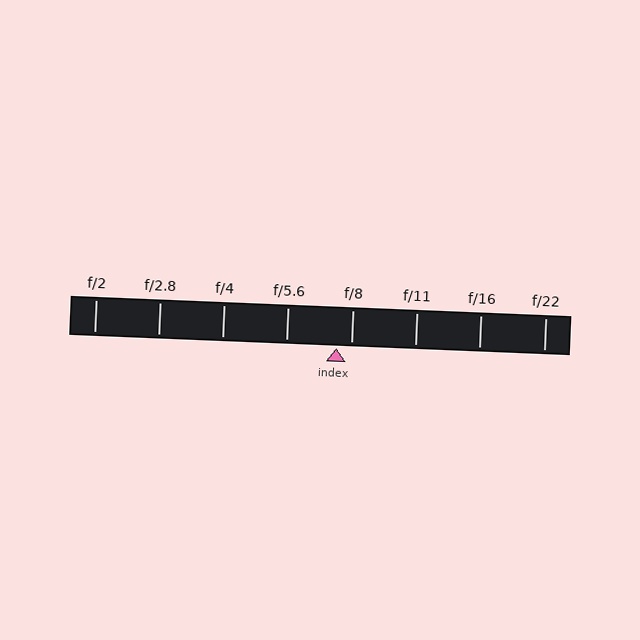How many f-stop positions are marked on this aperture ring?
There are 8 f-stop positions marked.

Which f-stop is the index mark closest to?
The index mark is closest to f/8.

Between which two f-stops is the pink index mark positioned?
The index mark is between f/5.6 and f/8.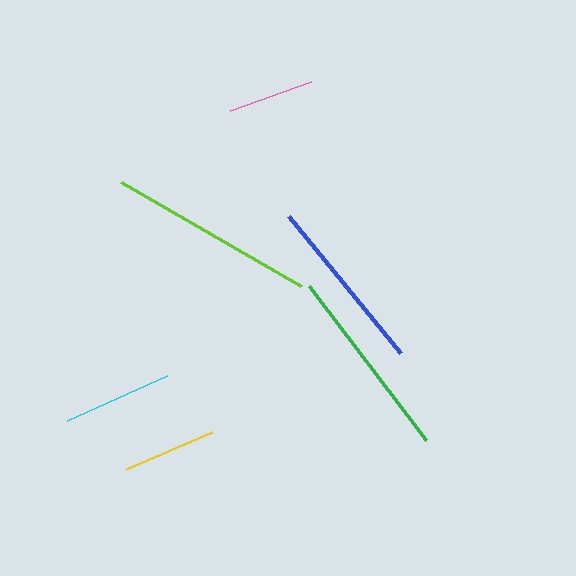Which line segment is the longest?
The lime line is the longest at approximately 208 pixels.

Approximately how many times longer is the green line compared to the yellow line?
The green line is approximately 2.1 times the length of the yellow line.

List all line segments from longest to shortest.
From longest to shortest: lime, green, blue, cyan, yellow, pink.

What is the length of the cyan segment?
The cyan segment is approximately 109 pixels long.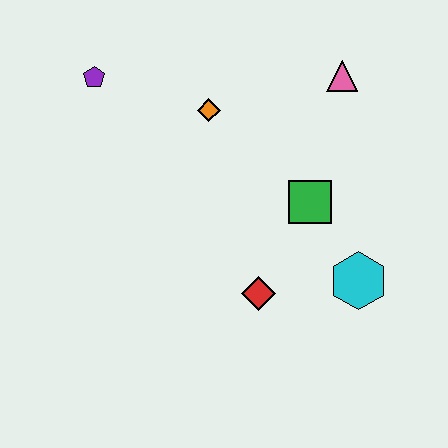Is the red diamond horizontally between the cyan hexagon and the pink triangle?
No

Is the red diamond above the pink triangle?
No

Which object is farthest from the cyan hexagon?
The purple pentagon is farthest from the cyan hexagon.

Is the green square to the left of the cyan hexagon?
Yes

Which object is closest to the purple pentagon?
The orange diamond is closest to the purple pentagon.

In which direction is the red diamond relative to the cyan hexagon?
The red diamond is to the left of the cyan hexagon.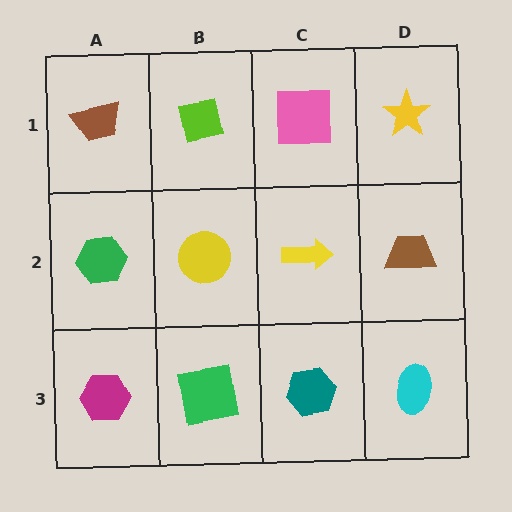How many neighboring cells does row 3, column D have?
2.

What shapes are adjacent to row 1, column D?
A brown trapezoid (row 2, column D), a pink square (row 1, column C).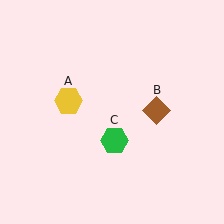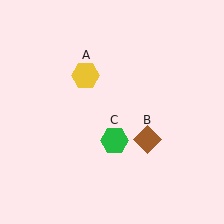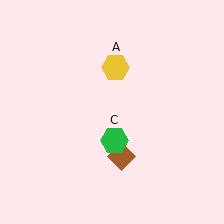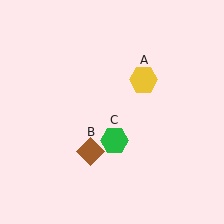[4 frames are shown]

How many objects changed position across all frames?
2 objects changed position: yellow hexagon (object A), brown diamond (object B).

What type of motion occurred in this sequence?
The yellow hexagon (object A), brown diamond (object B) rotated clockwise around the center of the scene.